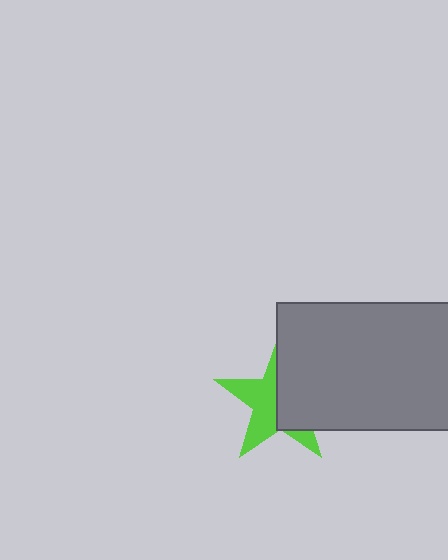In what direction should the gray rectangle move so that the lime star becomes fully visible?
The gray rectangle should move right. That is the shortest direction to clear the overlap and leave the lime star fully visible.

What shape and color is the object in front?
The object in front is a gray rectangle.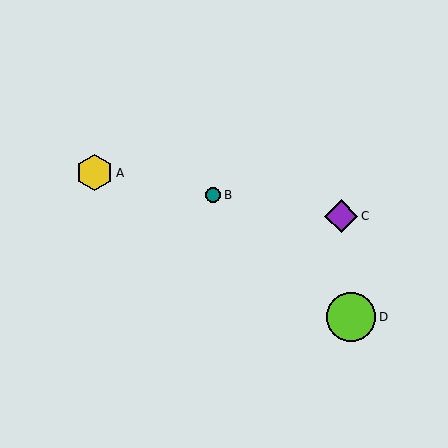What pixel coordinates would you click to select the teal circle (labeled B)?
Click at (213, 195) to select the teal circle B.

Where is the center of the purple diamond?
The center of the purple diamond is at (341, 216).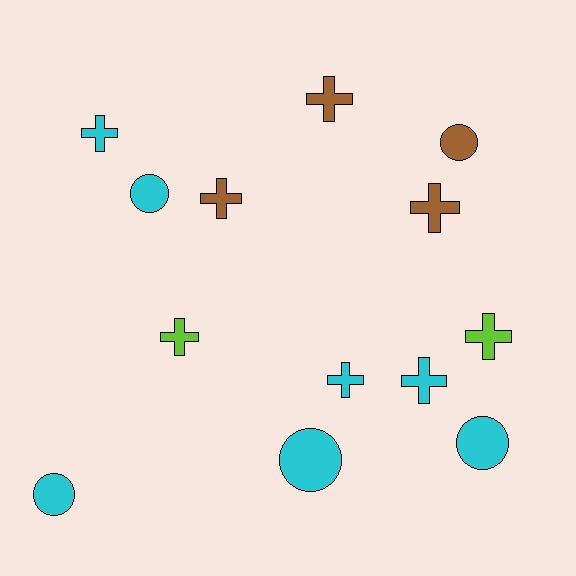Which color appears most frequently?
Cyan, with 7 objects.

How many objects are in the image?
There are 13 objects.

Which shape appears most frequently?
Cross, with 8 objects.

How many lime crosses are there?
There are 2 lime crosses.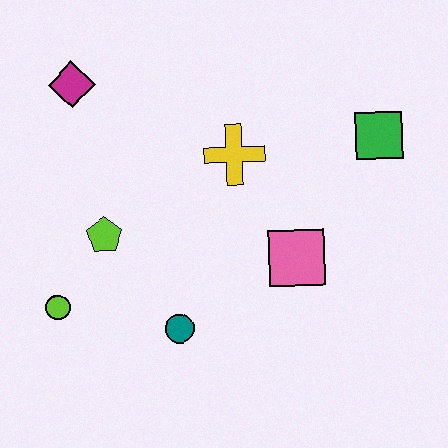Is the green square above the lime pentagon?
Yes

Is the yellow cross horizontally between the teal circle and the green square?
Yes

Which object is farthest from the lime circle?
The green square is farthest from the lime circle.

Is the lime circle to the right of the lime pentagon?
No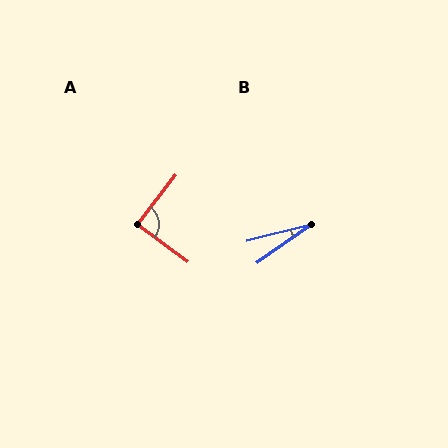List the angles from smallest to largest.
B (20°), A (88°).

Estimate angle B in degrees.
Approximately 20 degrees.